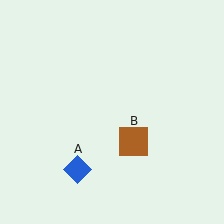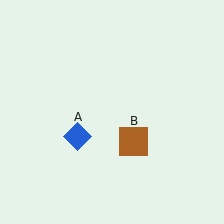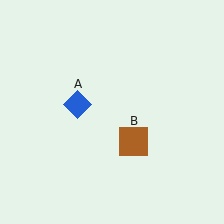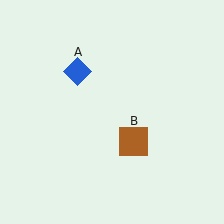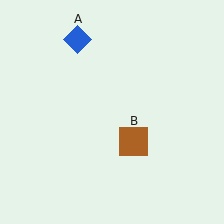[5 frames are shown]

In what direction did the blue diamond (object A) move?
The blue diamond (object A) moved up.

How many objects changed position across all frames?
1 object changed position: blue diamond (object A).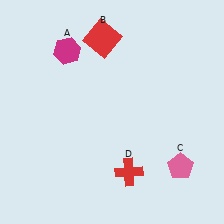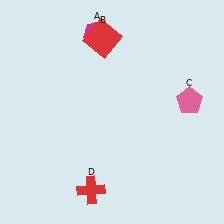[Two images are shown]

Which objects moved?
The objects that moved are: the magenta hexagon (A), the pink pentagon (C), the red cross (D).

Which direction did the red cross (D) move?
The red cross (D) moved left.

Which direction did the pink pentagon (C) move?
The pink pentagon (C) moved up.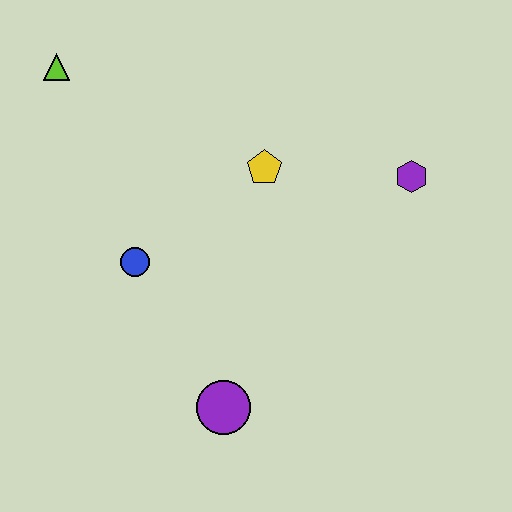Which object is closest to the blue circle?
The yellow pentagon is closest to the blue circle.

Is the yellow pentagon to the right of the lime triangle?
Yes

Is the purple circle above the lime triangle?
No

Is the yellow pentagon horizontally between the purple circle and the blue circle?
No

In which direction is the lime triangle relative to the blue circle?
The lime triangle is above the blue circle.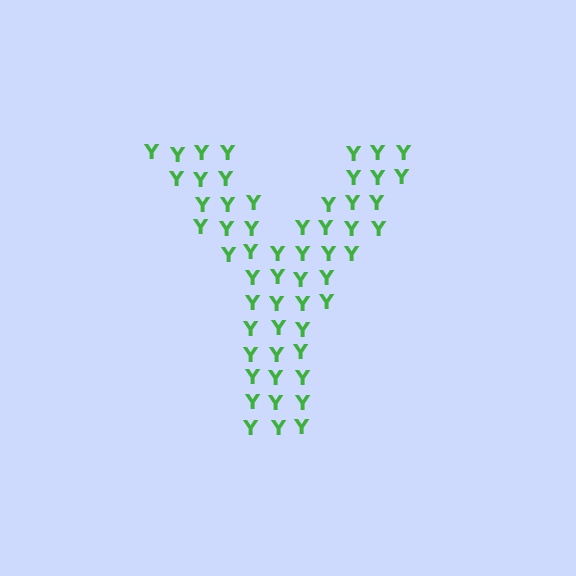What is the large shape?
The large shape is the letter Y.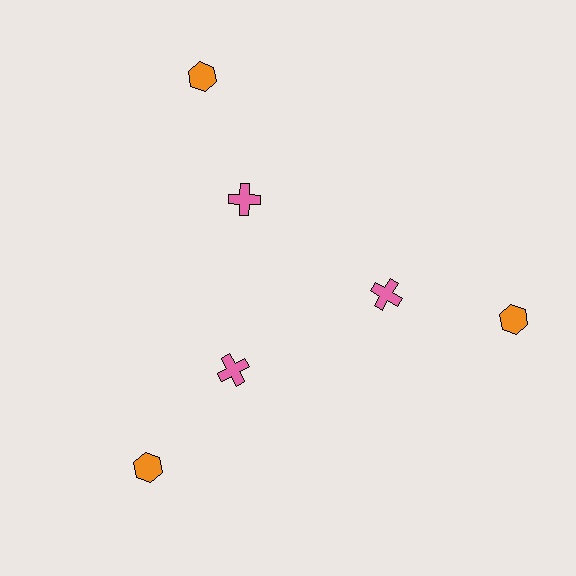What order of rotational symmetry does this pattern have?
This pattern has 3-fold rotational symmetry.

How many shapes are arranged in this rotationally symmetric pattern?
There are 6 shapes, arranged in 3 groups of 2.